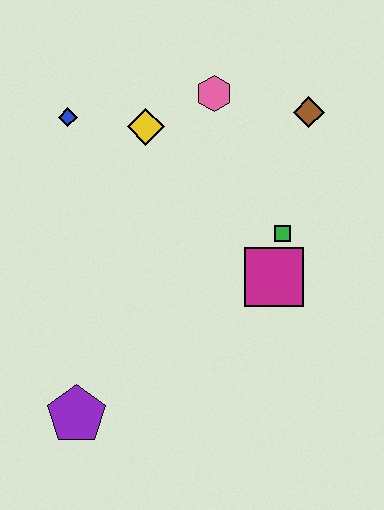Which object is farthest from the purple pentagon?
The brown diamond is farthest from the purple pentagon.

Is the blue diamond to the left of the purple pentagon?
Yes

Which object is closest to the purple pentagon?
The magenta square is closest to the purple pentagon.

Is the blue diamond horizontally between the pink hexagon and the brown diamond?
No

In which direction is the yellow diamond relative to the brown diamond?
The yellow diamond is to the left of the brown diamond.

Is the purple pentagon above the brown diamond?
No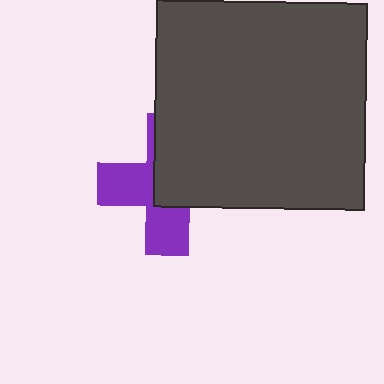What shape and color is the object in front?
The object in front is a dark gray rectangle.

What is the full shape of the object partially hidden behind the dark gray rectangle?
The partially hidden object is a purple cross.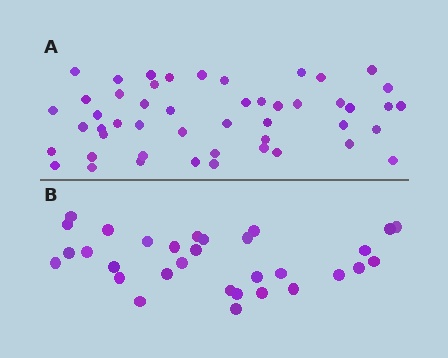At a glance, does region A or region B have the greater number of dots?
Region A (the top region) has more dots.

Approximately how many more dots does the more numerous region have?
Region A has approximately 20 more dots than region B.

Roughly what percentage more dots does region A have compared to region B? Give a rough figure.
About 60% more.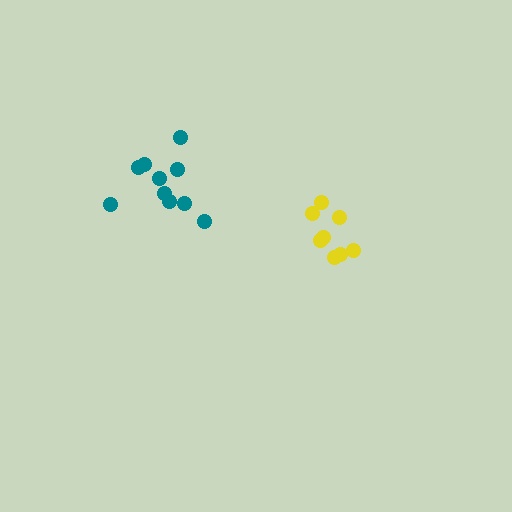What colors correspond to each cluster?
The clusters are colored: yellow, teal.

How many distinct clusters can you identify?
There are 2 distinct clusters.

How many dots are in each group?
Group 1: 8 dots, Group 2: 10 dots (18 total).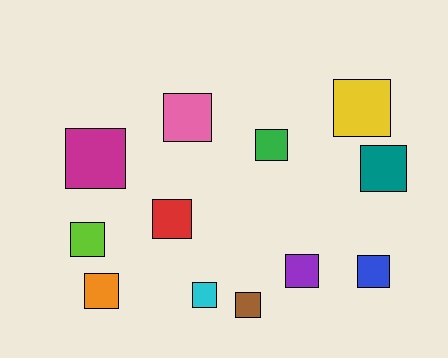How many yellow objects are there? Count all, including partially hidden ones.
There is 1 yellow object.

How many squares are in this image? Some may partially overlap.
There are 12 squares.